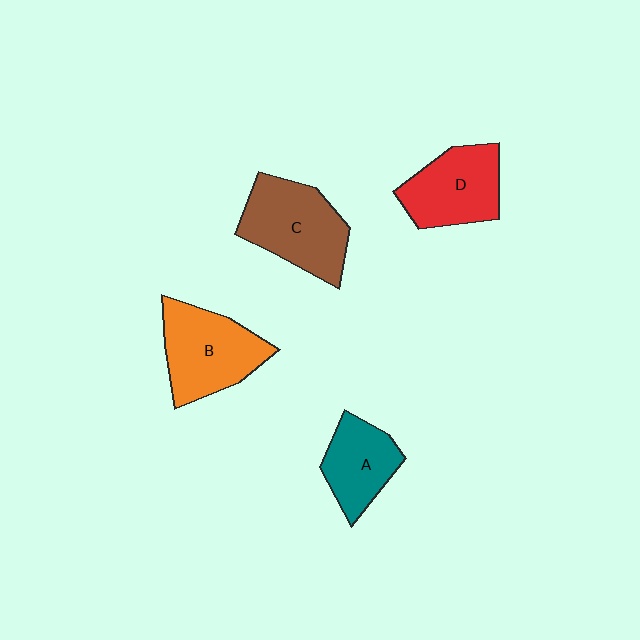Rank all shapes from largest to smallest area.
From largest to smallest: C (brown), B (orange), D (red), A (teal).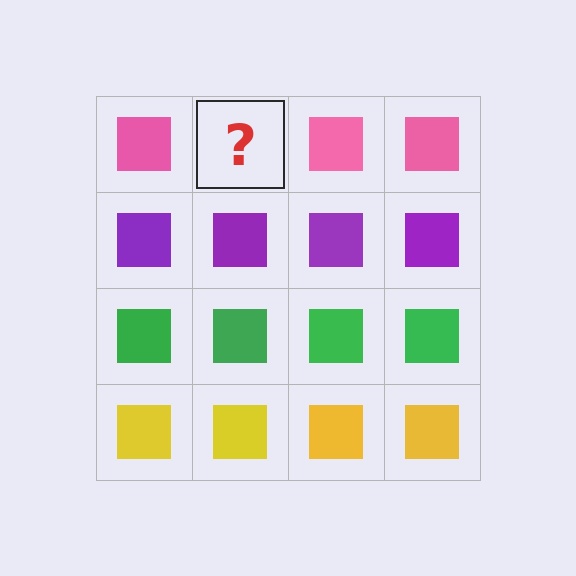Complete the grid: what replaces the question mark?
The question mark should be replaced with a pink square.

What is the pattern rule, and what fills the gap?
The rule is that each row has a consistent color. The gap should be filled with a pink square.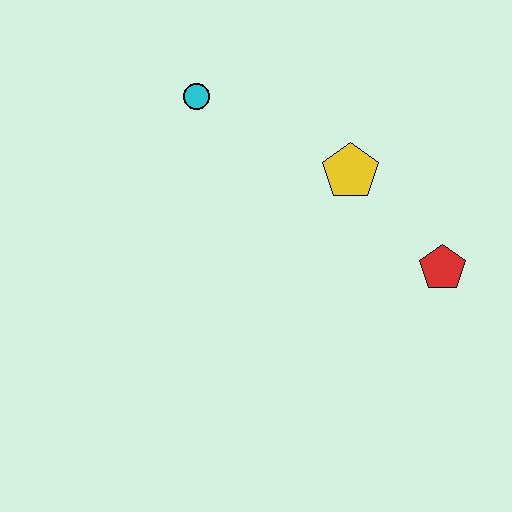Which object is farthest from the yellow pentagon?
The cyan circle is farthest from the yellow pentagon.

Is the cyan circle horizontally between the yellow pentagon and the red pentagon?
No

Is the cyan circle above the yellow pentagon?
Yes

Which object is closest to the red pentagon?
The yellow pentagon is closest to the red pentagon.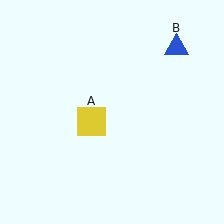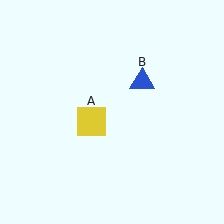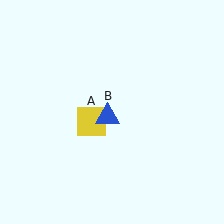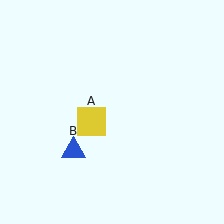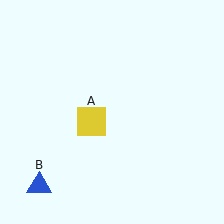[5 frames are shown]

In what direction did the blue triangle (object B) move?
The blue triangle (object B) moved down and to the left.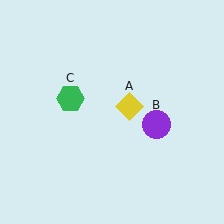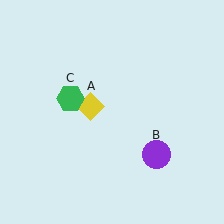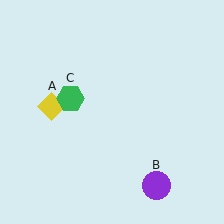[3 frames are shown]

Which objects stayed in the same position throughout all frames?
Green hexagon (object C) remained stationary.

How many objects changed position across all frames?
2 objects changed position: yellow diamond (object A), purple circle (object B).